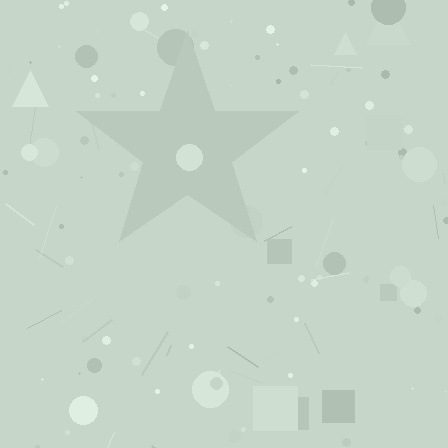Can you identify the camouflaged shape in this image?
The camouflaged shape is a star.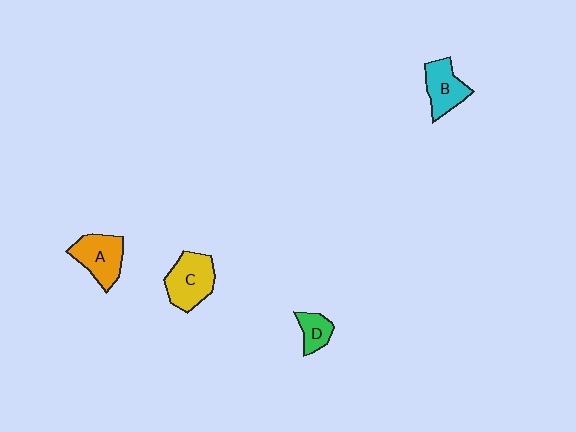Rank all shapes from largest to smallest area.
From largest to smallest: C (yellow), A (orange), B (cyan), D (green).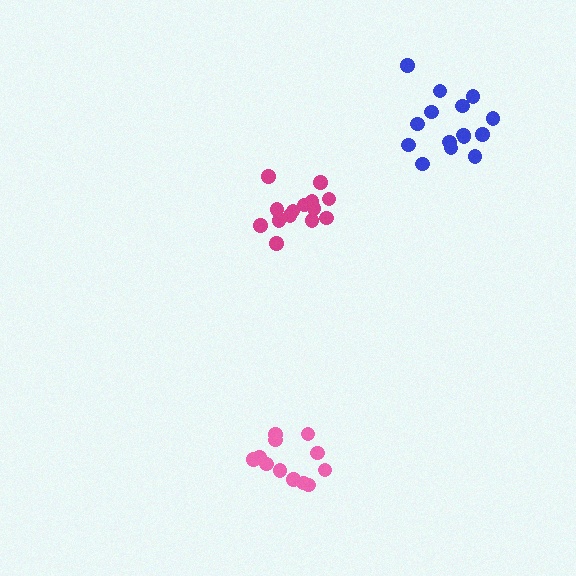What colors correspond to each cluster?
The clusters are colored: blue, magenta, pink.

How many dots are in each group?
Group 1: 15 dots, Group 2: 14 dots, Group 3: 12 dots (41 total).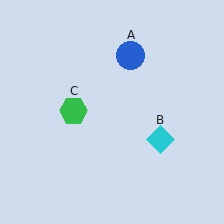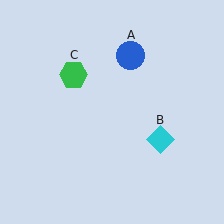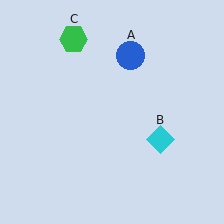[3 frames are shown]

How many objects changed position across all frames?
1 object changed position: green hexagon (object C).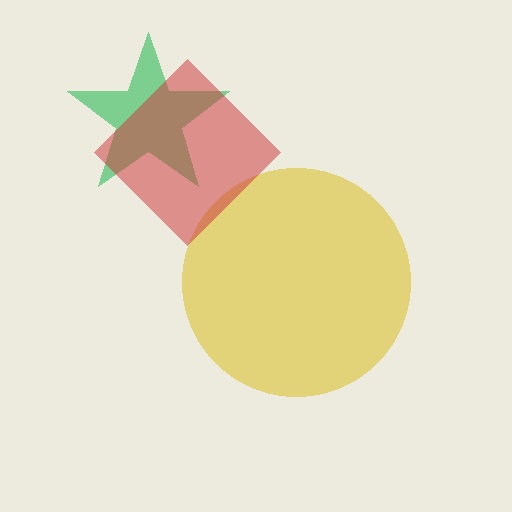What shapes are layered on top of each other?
The layered shapes are: a yellow circle, a green star, a red diamond.